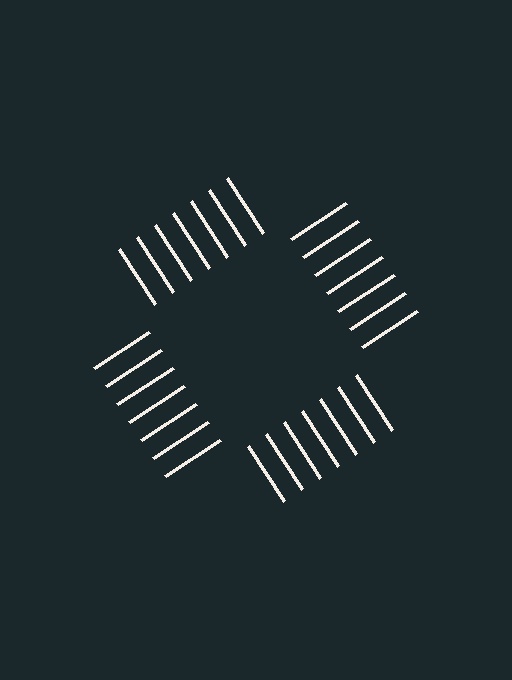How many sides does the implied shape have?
4 sides — the line-ends trace a square.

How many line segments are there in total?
28 — 7 along each of the 4 edges.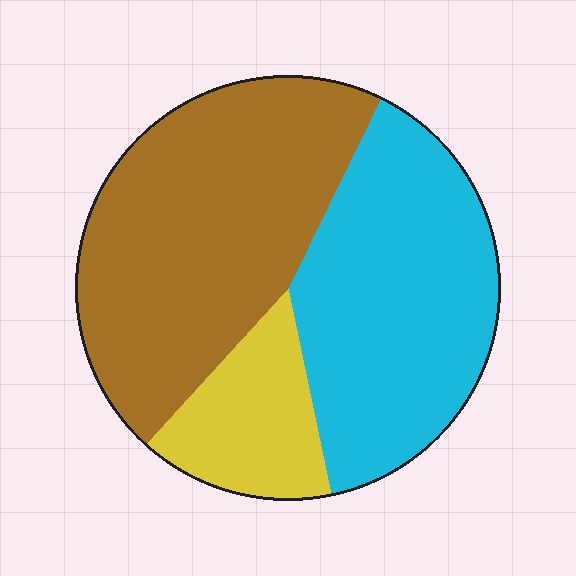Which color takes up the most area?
Brown, at roughly 45%.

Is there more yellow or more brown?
Brown.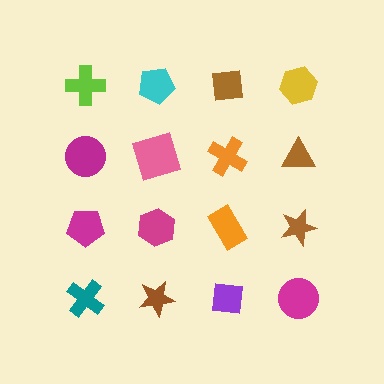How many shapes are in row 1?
4 shapes.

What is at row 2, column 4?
A brown triangle.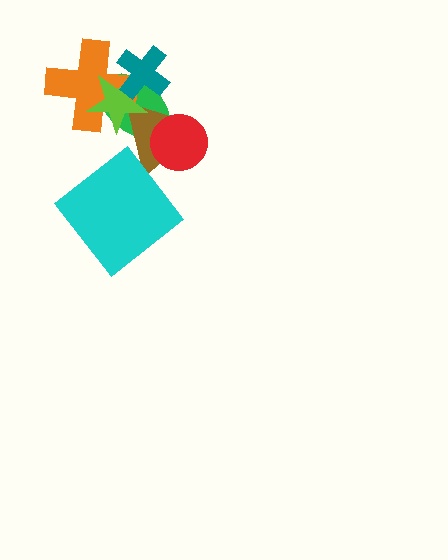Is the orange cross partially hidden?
Yes, it is partially covered by another shape.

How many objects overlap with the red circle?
2 objects overlap with the red circle.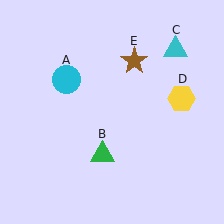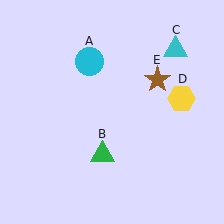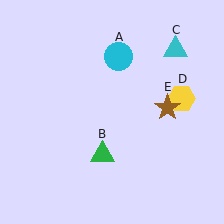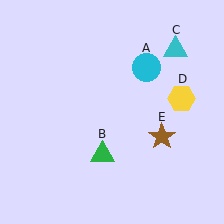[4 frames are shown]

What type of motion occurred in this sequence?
The cyan circle (object A), brown star (object E) rotated clockwise around the center of the scene.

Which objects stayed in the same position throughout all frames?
Green triangle (object B) and cyan triangle (object C) and yellow hexagon (object D) remained stationary.